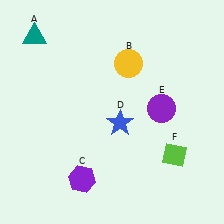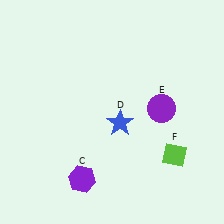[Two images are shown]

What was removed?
The teal triangle (A), the yellow circle (B) were removed in Image 2.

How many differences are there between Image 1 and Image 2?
There are 2 differences between the two images.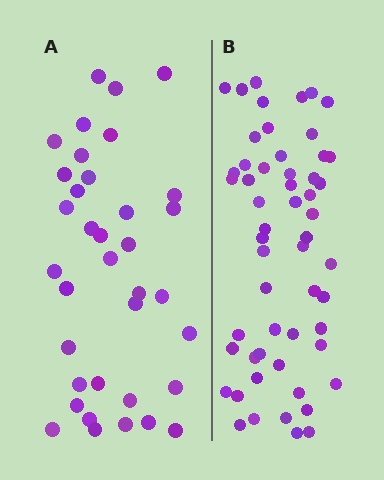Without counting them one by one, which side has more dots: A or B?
Region B (the right region) has more dots.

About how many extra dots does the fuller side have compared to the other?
Region B has approximately 20 more dots than region A.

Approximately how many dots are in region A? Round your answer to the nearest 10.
About 40 dots. (The exact count is 36, which rounds to 40.)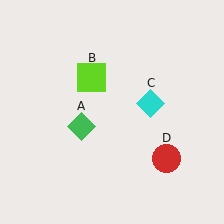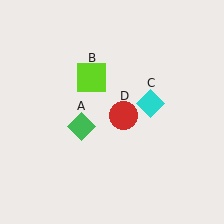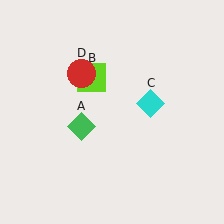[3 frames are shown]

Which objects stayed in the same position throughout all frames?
Green diamond (object A) and lime square (object B) and cyan diamond (object C) remained stationary.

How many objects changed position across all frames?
1 object changed position: red circle (object D).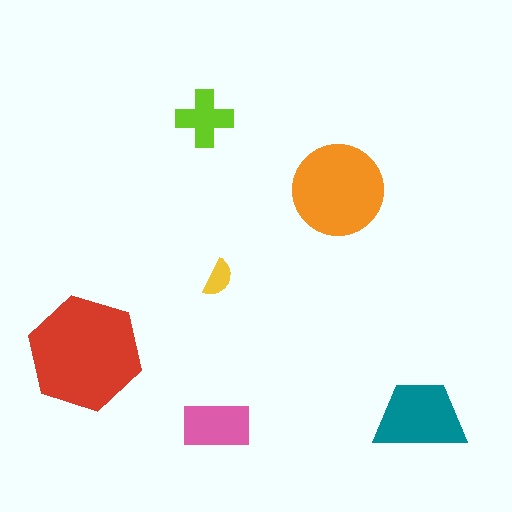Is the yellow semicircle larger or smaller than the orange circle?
Smaller.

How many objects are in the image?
There are 6 objects in the image.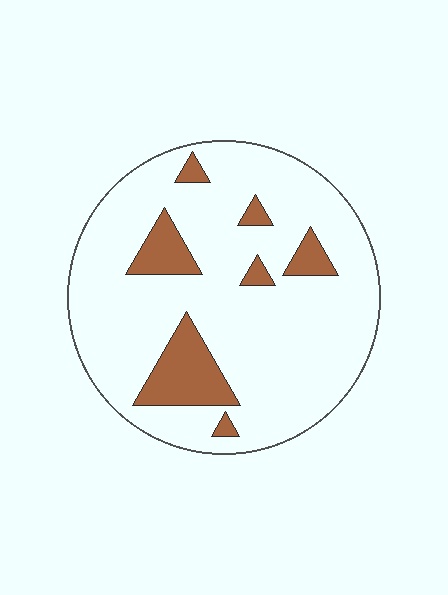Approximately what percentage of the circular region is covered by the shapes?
Approximately 15%.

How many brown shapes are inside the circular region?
7.